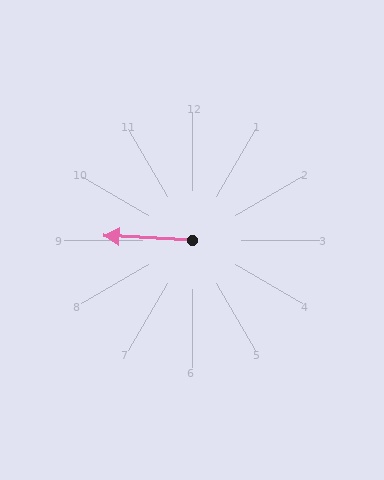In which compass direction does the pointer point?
West.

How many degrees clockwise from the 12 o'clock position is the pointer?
Approximately 273 degrees.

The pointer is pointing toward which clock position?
Roughly 9 o'clock.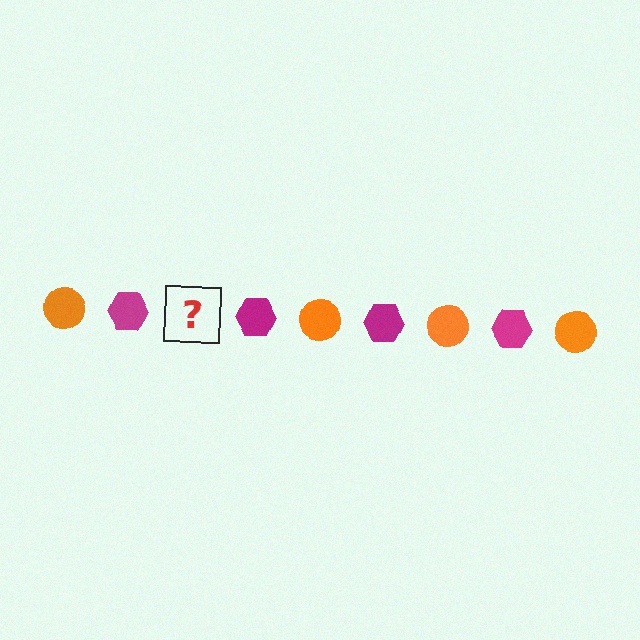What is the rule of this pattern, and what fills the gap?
The rule is that the pattern alternates between orange circle and magenta hexagon. The gap should be filled with an orange circle.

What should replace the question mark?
The question mark should be replaced with an orange circle.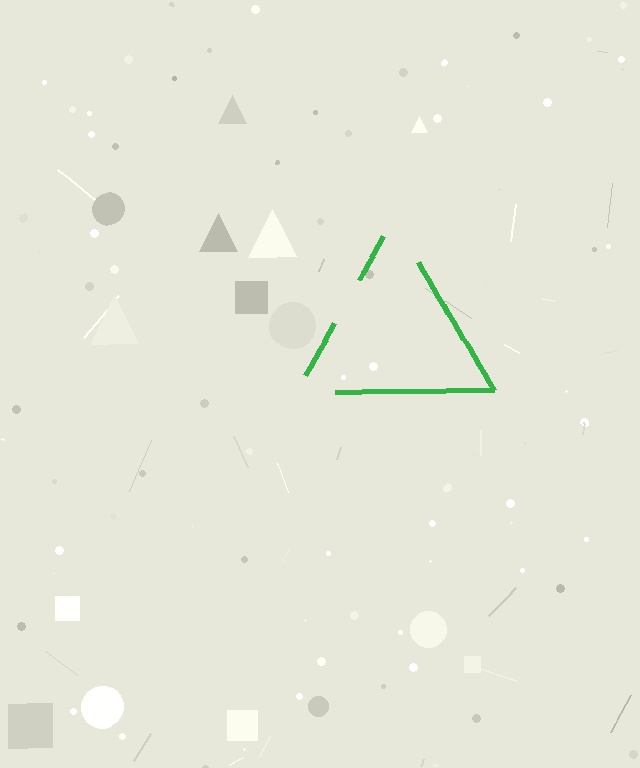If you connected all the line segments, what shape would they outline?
They would outline a triangle.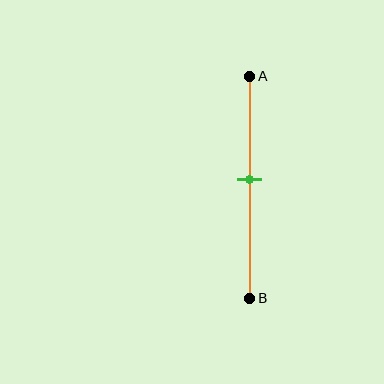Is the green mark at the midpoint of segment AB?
No, the mark is at about 45% from A, not at the 50% midpoint.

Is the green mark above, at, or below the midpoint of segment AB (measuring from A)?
The green mark is above the midpoint of segment AB.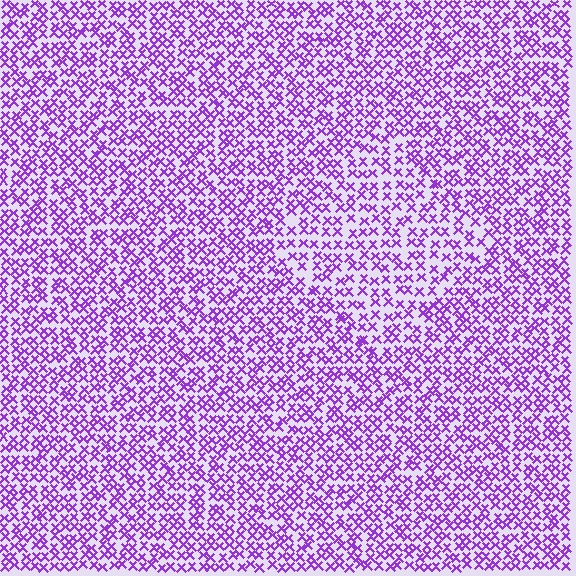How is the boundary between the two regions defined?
The boundary is defined by a change in element density (approximately 1.5x ratio). All elements are the same color, size, and shape.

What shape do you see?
I see a diamond.